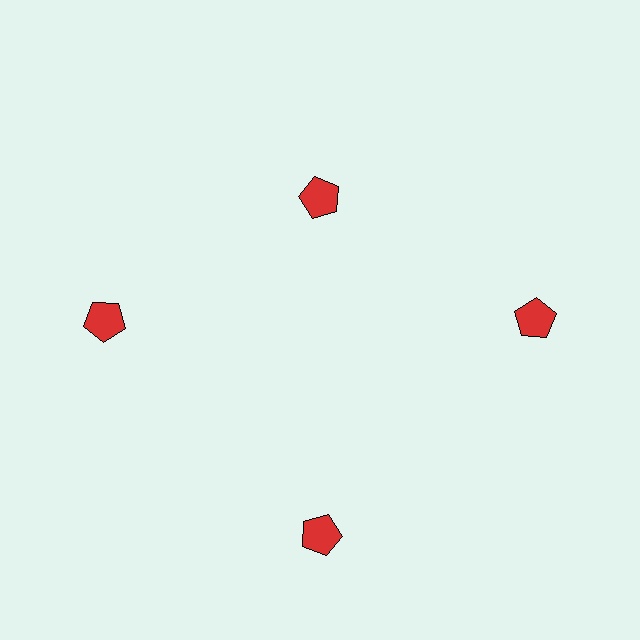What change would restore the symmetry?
The symmetry would be restored by moving it outward, back onto the ring so that all 4 pentagons sit at equal angles and equal distance from the center.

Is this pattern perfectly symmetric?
No. The 4 red pentagons are arranged in a ring, but one element near the 12 o'clock position is pulled inward toward the center, breaking the 4-fold rotational symmetry.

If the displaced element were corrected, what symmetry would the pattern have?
It would have 4-fold rotational symmetry — the pattern would map onto itself every 90 degrees.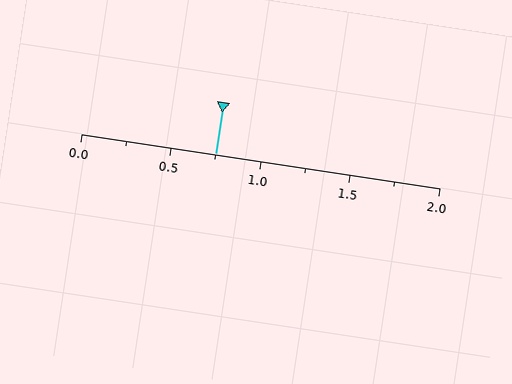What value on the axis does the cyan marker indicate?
The marker indicates approximately 0.75.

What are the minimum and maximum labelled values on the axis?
The axis runs from 0.0 to 2.0.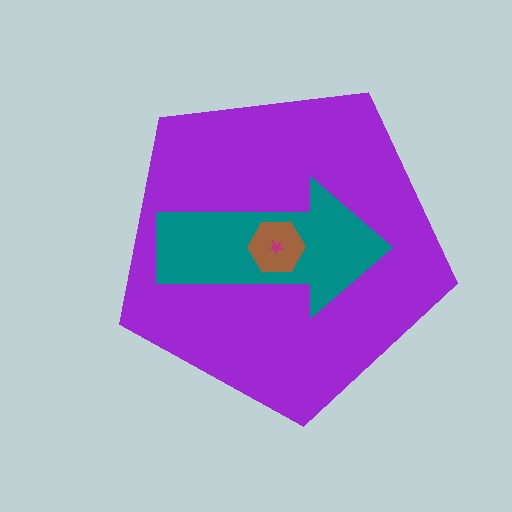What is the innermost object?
The magenta star.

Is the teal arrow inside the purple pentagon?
Yes.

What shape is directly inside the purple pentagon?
The teal arrow.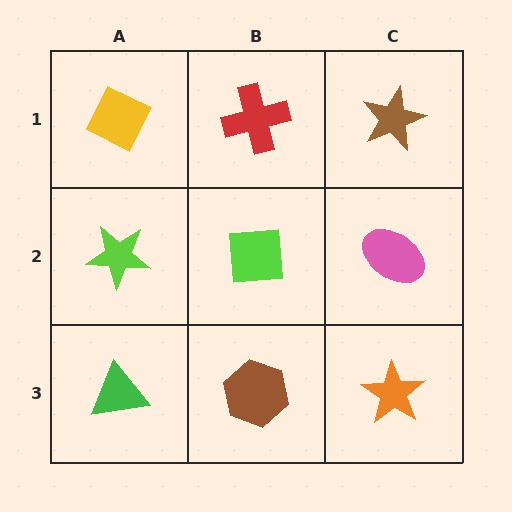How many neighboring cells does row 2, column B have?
4.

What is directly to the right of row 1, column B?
A brown star.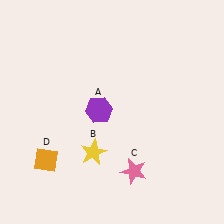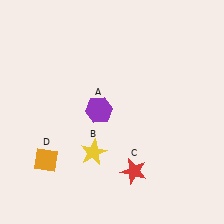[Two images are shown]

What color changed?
The star (C) changed from pink in Image 1 to red in Image 2.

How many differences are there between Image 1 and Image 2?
There is 1 difference between the two images.